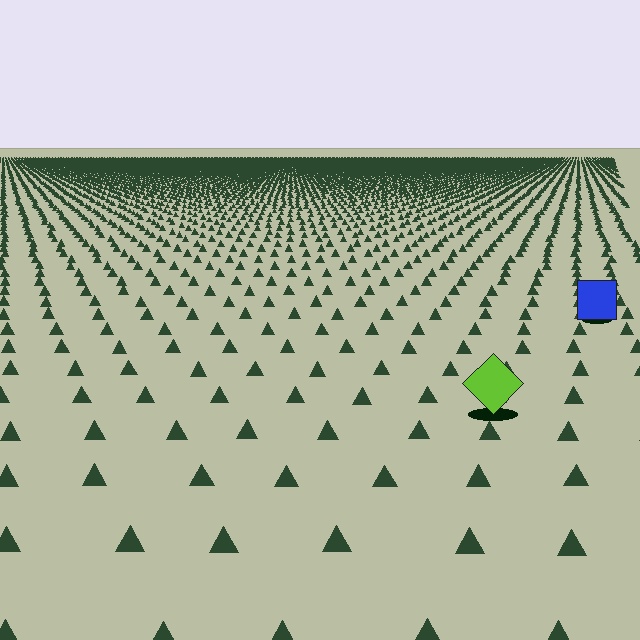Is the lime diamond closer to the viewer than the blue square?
Yes. The lime diamond is closer — you can tell from the texture gradient: the ground texture is coarser near it.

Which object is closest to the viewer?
The lime diamond is closest. The texture marks near it are larger and more spread out.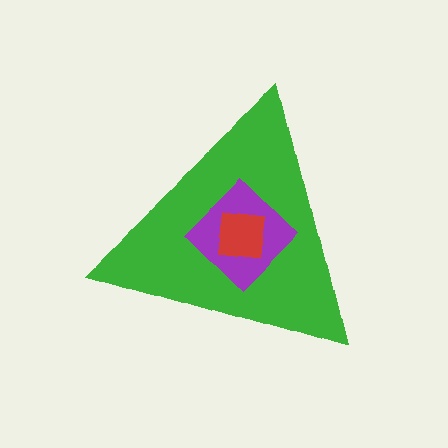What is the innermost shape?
The red square.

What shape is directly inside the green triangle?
The purple diamond.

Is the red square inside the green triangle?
Yes.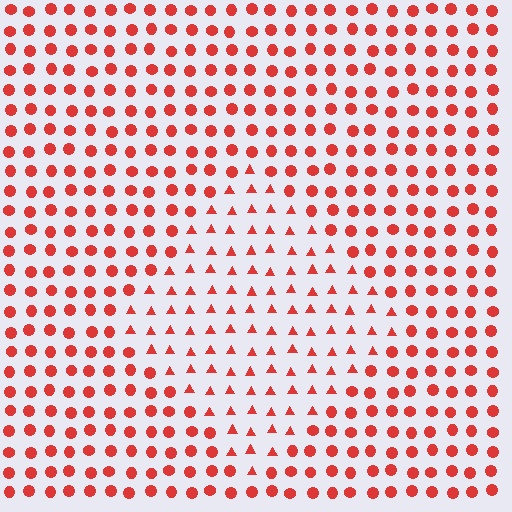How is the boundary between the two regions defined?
The boundary is defined by a change in element shape: triangles inside vs. circles outside. All elements share the same color and spacing.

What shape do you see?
I see a diamond.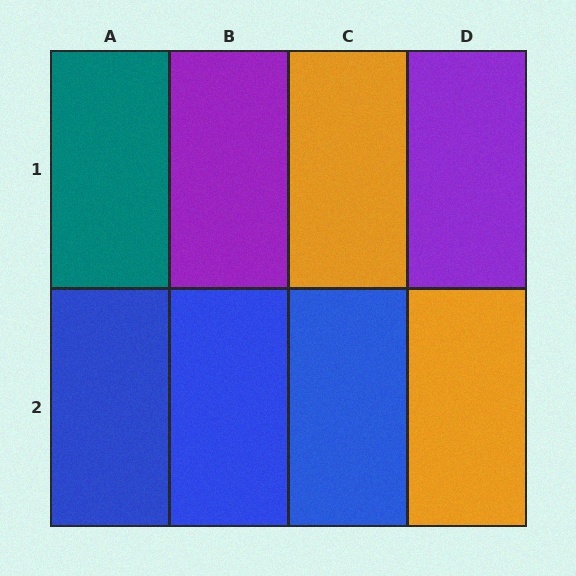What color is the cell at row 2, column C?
Blue.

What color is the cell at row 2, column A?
Blue.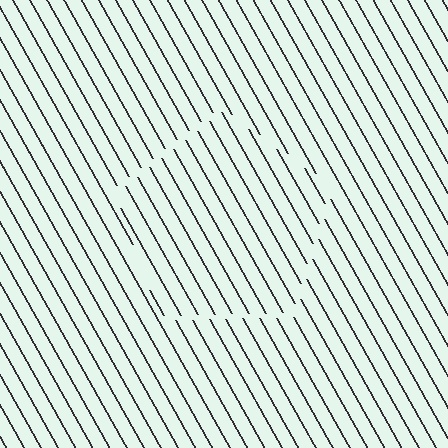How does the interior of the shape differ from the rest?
The interior of the shape contains the same grating, shifted by half a period — the contour is defined by the phase discontinuity where line-ends from the inner and outer gratings abut.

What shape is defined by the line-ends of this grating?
An illusory pentagon. The interior of the shape contains the same grating, shifted by half a period — the contour is defined by the phase discontinuity where line-ends from the inner and outer gratings abut.